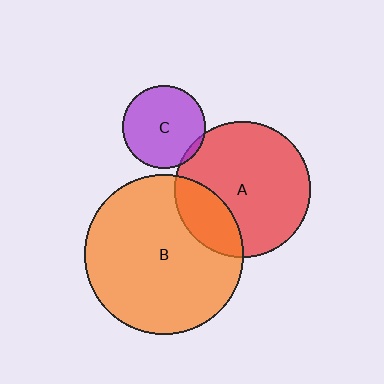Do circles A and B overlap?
Yes.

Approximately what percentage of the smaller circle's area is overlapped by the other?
Approximately 25%.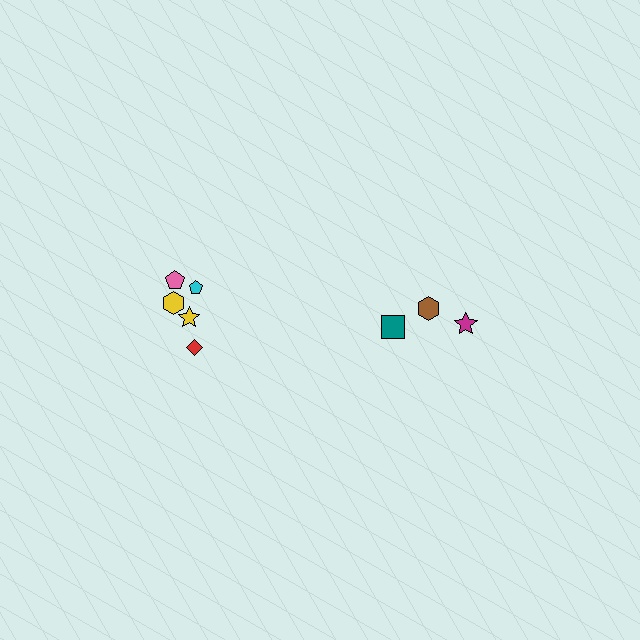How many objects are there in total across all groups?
There are 8 objects.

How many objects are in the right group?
There are 3 objects.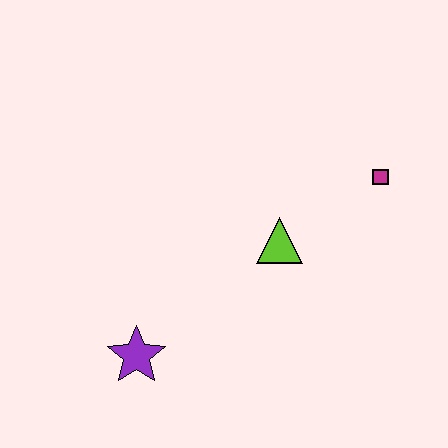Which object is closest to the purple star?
The lime triangle is closest to the purple star.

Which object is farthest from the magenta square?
The purple star is farthest from the magenta square.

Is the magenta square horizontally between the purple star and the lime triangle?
No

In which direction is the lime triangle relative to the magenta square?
The lime triangle is to the left of the magenta square.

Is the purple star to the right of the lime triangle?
No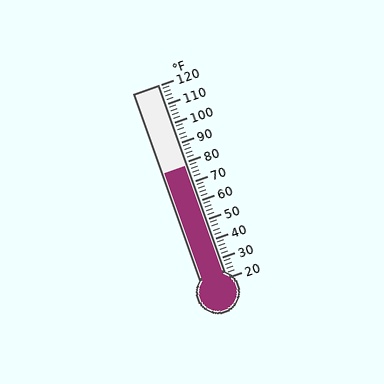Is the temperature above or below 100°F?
The temperature is below 100°F.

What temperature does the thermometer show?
The thermometer shows approximately 78°F.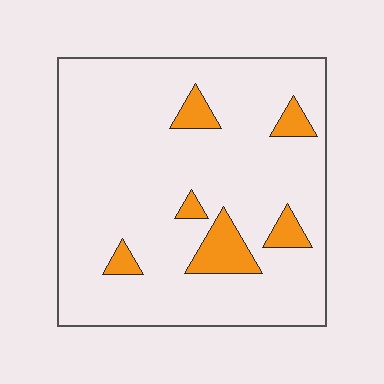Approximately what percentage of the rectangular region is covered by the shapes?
Approximately 10%.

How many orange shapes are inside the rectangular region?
6.